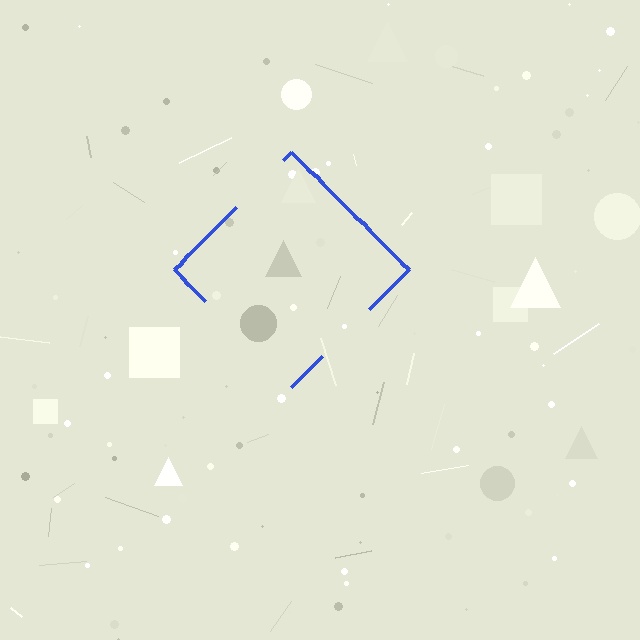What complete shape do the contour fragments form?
The contour fragments form a diamond.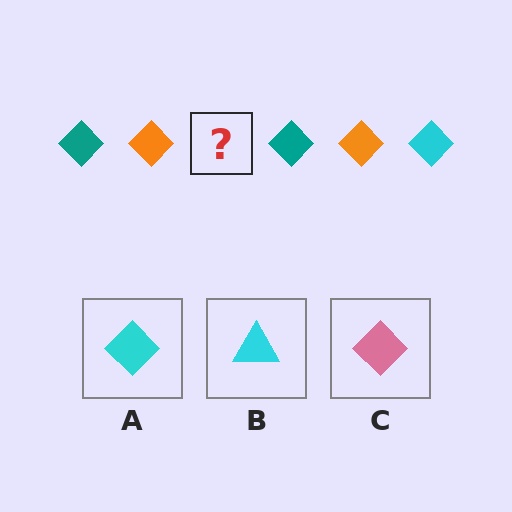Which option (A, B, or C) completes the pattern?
A.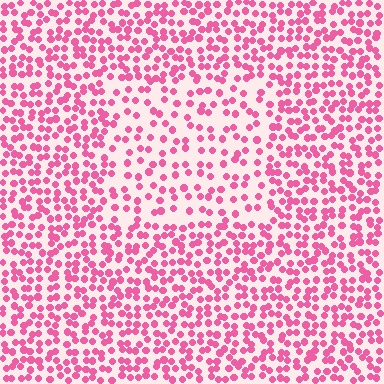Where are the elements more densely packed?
The elements are more densely packed outside the rectangle boundary.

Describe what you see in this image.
The image contains small pink elements arranged at two different densities. A rectangle-shaped region is visible where the elements are less densely packed than the surrounding area.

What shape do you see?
I see a rectangle.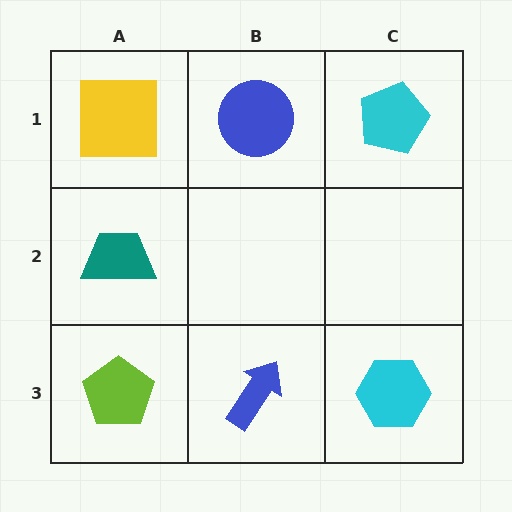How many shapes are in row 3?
3 shapes.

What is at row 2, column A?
A teal trapezoid.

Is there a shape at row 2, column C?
No, that cell is empty.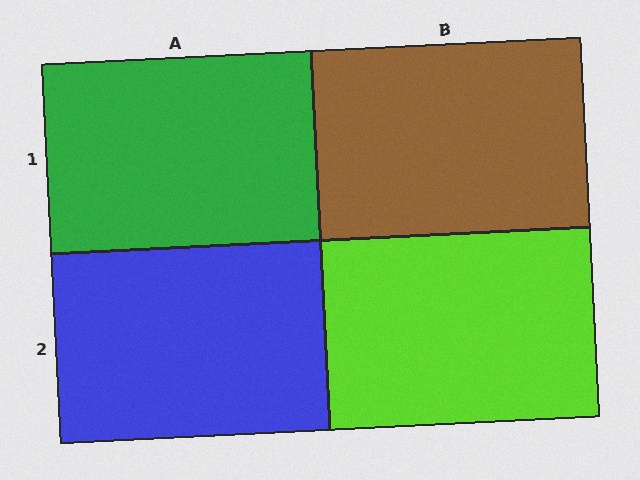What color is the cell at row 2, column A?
Blue.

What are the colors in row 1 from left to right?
Green, brown.